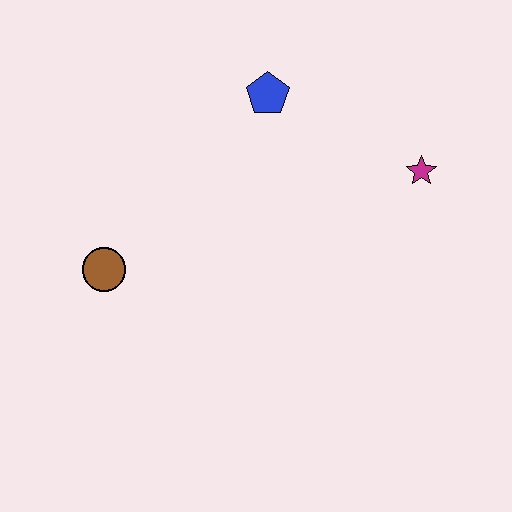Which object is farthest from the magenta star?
The brown circle is farthest from the magenta star.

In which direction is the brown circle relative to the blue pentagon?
The brown circle is below the blue pentagon.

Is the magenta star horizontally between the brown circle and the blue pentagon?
No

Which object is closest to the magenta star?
The blue pentagon is closest to the magenta star.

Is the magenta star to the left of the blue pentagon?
No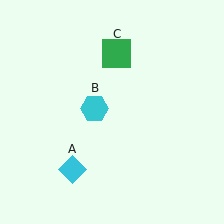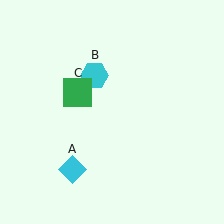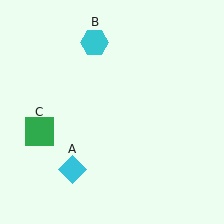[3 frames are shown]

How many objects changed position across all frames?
2 objects changed position: cyan hexagon (object B), green square (object C).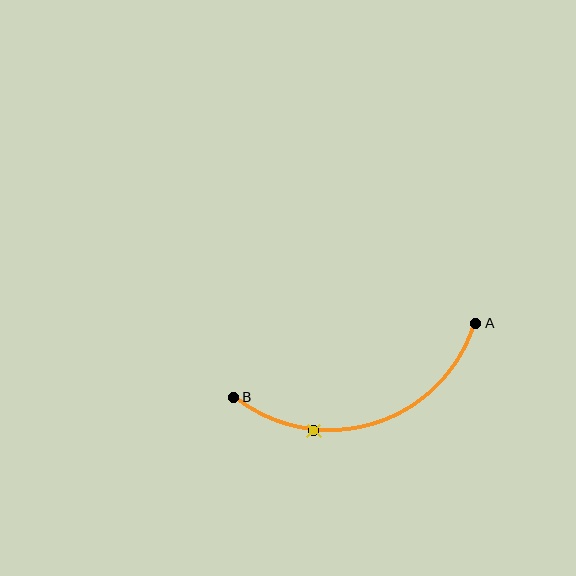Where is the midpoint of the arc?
The arc midpoint is the point on the curve farthest from the straight line joining A and B. It sits below that line.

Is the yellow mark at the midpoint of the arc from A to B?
No. The yellow mark lies on the arc but is closer to endpoint B. The arc midpoint would be at the point on the curve equidistant along the arc from both A and B.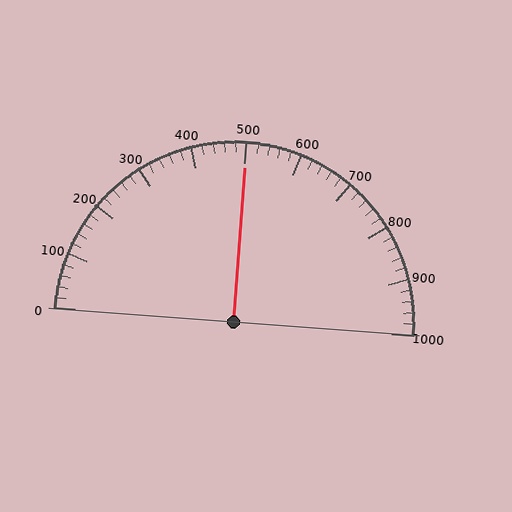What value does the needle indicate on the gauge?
The needle indicates approximately 500.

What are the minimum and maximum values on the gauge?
The gauge ranges from 0 to 1000.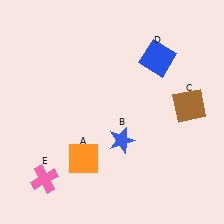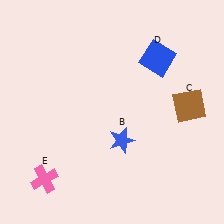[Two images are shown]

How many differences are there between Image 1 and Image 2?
There is 1 difference between the two images.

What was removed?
The orange square (A) was removed in Image 2.